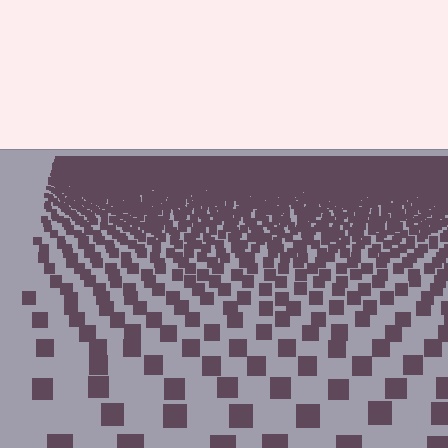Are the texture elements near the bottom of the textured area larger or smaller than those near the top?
Larger. Near the bottom, elements are closer to the viewer and appear at a bigger on-screen size.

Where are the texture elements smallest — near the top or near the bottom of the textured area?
Near the top.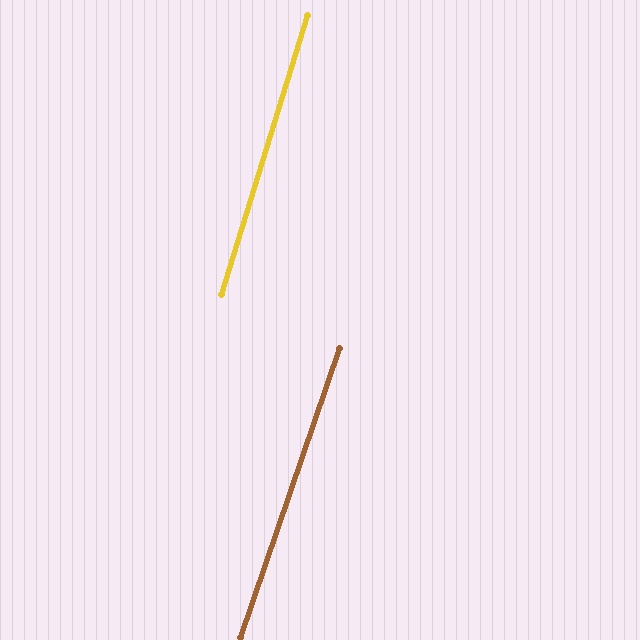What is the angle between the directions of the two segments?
Approximately 2 degrees.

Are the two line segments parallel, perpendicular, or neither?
Parallel — their directions differ by only 1.8°.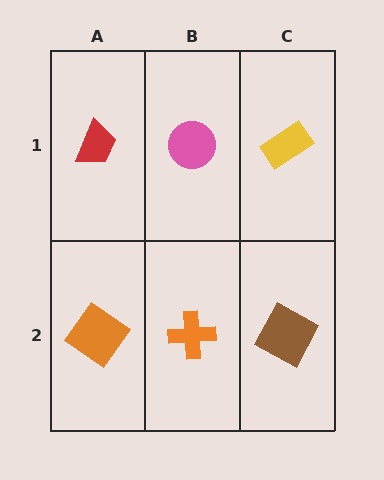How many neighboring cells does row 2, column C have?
2.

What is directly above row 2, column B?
A pink circle.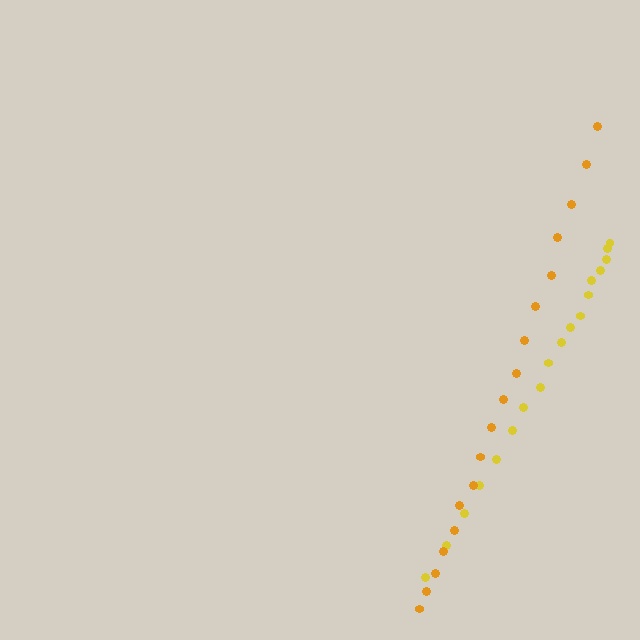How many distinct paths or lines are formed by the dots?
There are 2 distinct paths.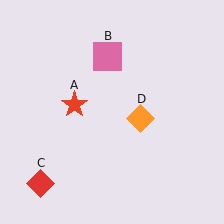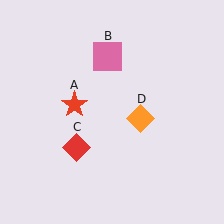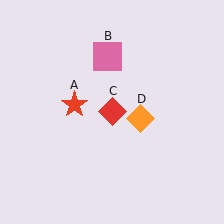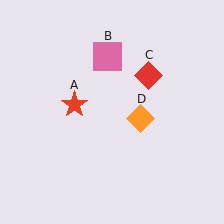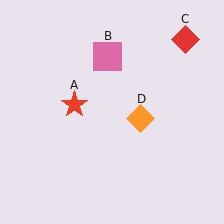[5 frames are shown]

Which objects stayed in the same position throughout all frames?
Red star (object A) and pink square (object B) and orange diamond (object D) remained stationary.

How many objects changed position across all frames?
1 object changed position: red diamond (object C).